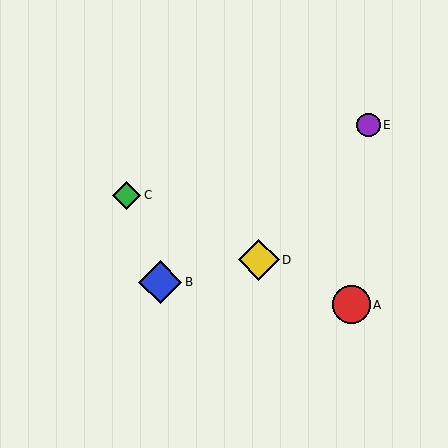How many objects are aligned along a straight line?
3 objects (A, C, D) are aligned along a straight line.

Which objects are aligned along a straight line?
Objects A, C, D are aligned along a straight line.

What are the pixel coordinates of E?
Object E is at (369, 125).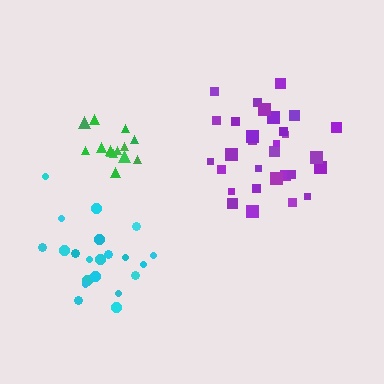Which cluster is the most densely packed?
Green.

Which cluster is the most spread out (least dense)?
Purple.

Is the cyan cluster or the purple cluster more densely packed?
Cyan.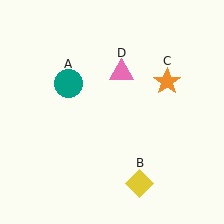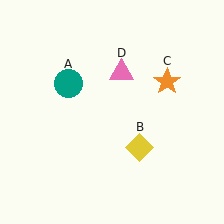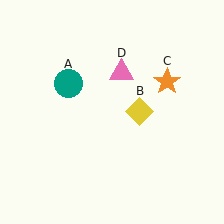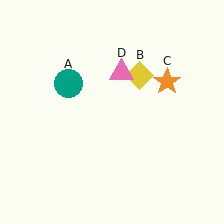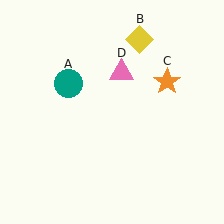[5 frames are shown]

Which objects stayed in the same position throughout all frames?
Teal circle (object A) and orange star (object C) and pink triangle (object D) remained stationary.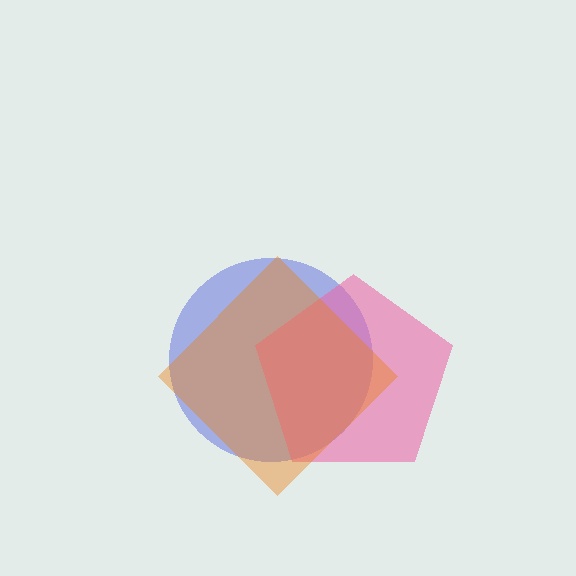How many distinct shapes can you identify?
There are 3 distinct shapes: a blue circle, a pink pentagon, an orange diamond.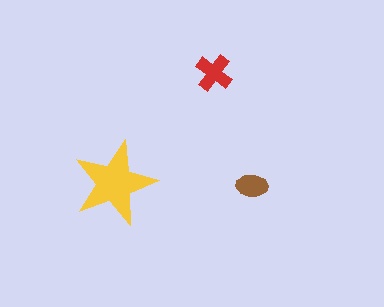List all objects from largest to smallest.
The yellow star, the red cross, the brown ellipse.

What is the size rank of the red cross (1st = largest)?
2nd.